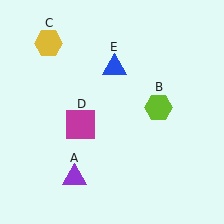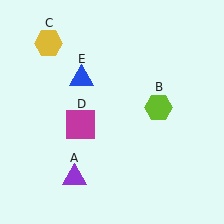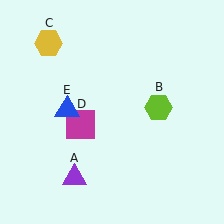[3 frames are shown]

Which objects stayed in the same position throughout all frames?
Purple triangle (object A) and lime hexagon (object B) and yellow hexagon (object C) and magenta square (object D) remained stationary.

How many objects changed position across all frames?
1 object changed position: blue triangle (object E).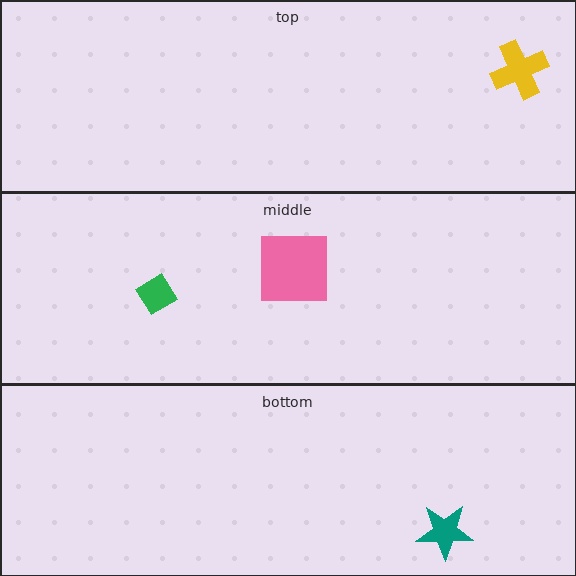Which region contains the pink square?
The middle region.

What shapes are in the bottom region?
The teal star.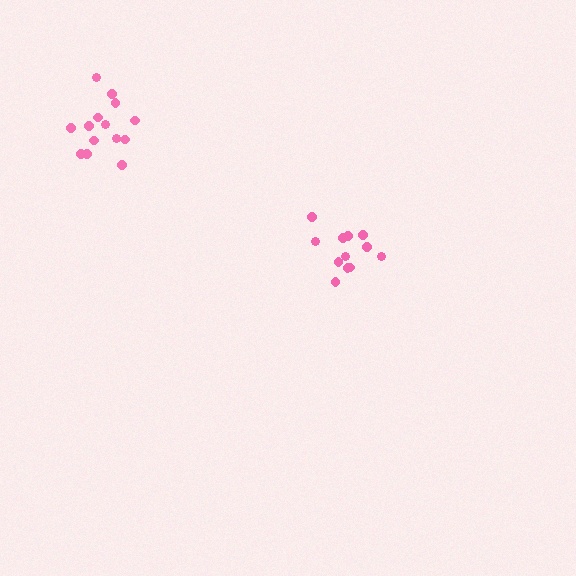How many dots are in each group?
Group 1: 12 dots, Group 2: 14 dots (26 total).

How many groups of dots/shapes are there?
There are 2 groups.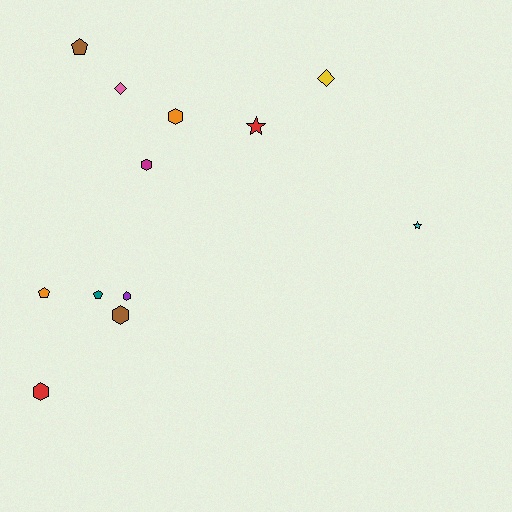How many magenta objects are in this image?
There is 1 magenta object.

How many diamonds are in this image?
There are 2 diamonds.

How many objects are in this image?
There are 12 objects.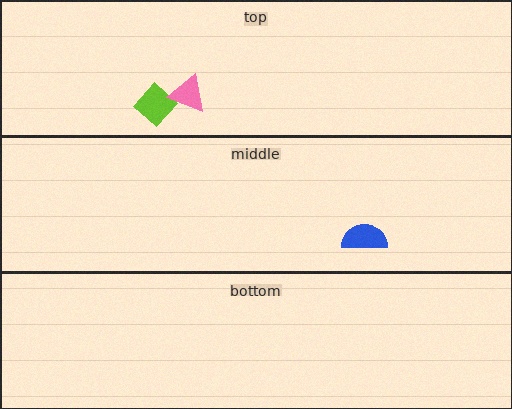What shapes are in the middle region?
The blue semicircle.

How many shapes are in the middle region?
1.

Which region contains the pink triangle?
The top region.